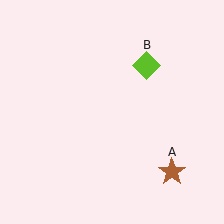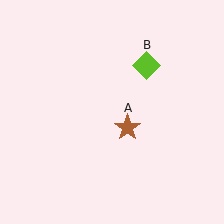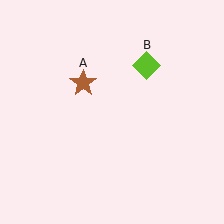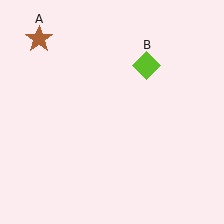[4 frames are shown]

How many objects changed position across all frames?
1 object changed position: brown star (object A).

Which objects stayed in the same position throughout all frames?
Lime diamond (object B) remained stationary.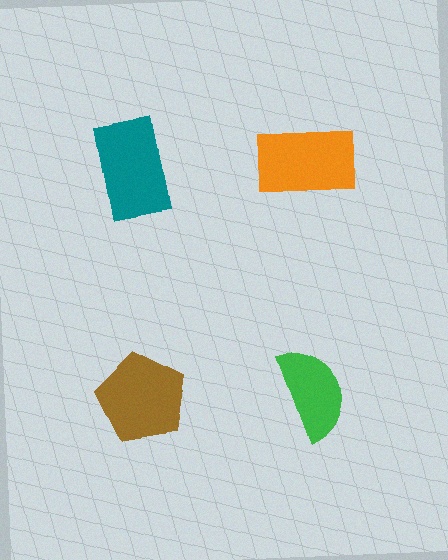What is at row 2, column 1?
A brown pentagon.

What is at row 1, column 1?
A teal rectangle.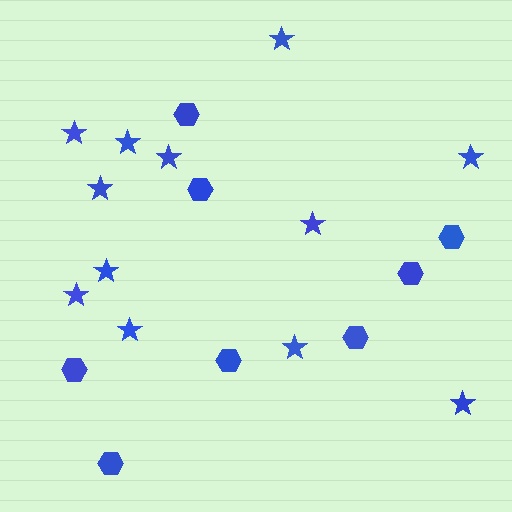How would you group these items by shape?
There are 2 groups: one group of stars (12) and one group of hexagons (8).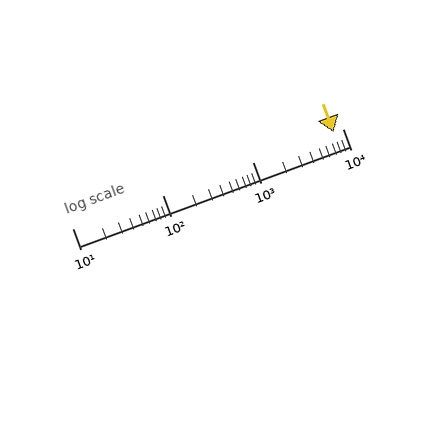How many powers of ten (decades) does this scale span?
The scale spans 3 decades, from 10 to 10000.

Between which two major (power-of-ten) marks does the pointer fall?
The pointer is between 1000 and 10000.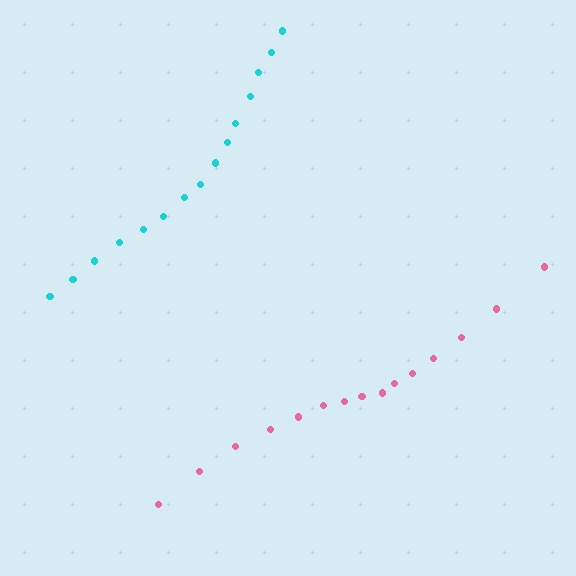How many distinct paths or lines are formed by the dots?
There are 2 distinct paths.